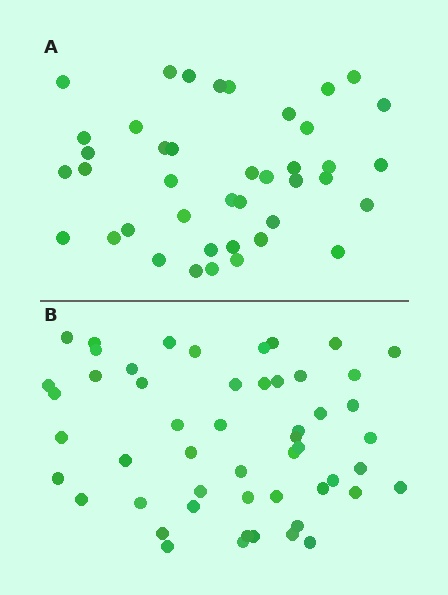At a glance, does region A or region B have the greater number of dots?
Region B (the bottom region) has more dots.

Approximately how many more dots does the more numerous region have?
Region B has roughly 12 or so more dots than region A.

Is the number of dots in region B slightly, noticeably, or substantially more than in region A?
Region B has noticeably more, but not dramatically so. The ratio is roughly 1.3 to 1.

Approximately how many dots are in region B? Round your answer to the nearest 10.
About 50 dots. (The exact count is 52, which rounds to 50.)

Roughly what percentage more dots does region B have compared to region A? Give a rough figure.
About 25% more.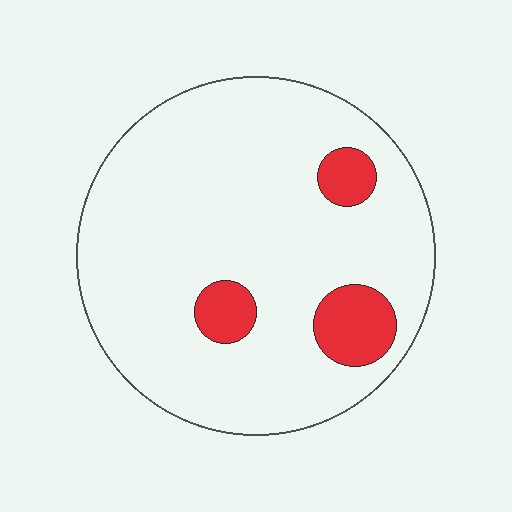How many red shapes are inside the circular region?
3.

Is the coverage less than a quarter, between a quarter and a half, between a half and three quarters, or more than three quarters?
Less than a quarter.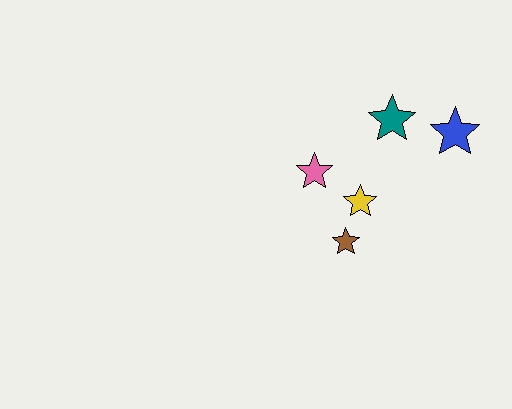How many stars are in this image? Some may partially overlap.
There are 5 stars.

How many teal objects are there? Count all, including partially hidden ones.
There is 1 teal object.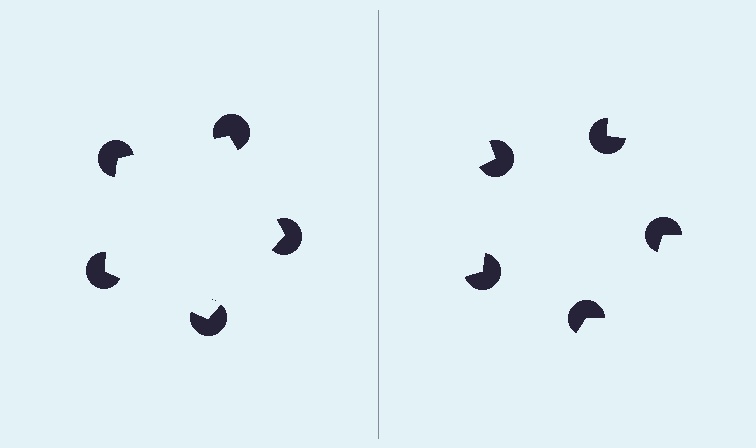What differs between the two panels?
The pac-man discs are positioned identically on both sides; only the wedge orientations differ. On the left they align to a pentagon; on the right they are misaligned.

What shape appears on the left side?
An illusory pentagon.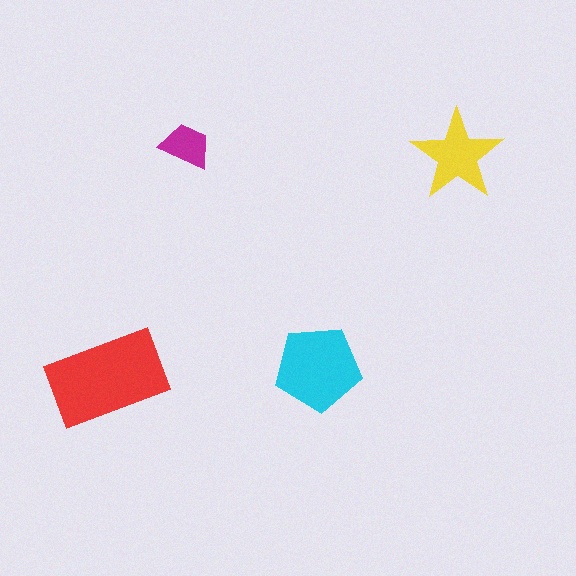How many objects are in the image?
There are 4 objects in the image.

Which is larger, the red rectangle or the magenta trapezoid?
The red rectangle.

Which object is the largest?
The red rectangle.